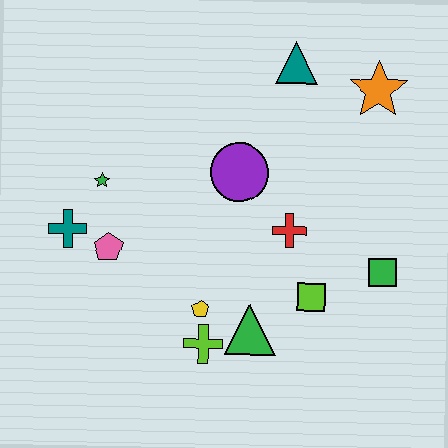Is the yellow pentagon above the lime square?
No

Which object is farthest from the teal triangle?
The lime cross is farthest from the teal triangle.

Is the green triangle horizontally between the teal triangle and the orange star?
No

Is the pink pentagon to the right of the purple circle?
No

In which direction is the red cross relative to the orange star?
The red cross is below the orange star.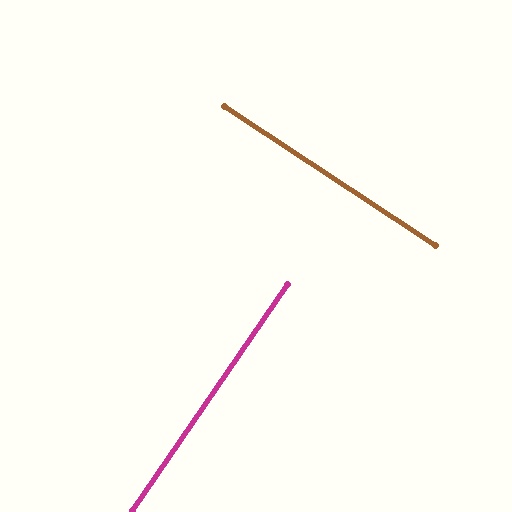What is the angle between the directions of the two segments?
Approximately 89 degrees.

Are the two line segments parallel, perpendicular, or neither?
Perpendicular — they meet at approximately 89°.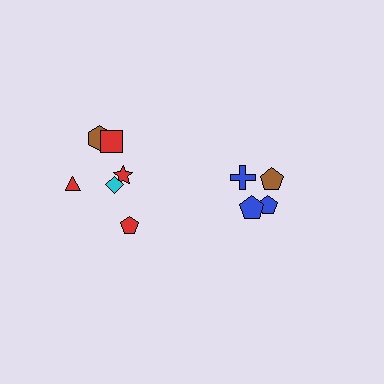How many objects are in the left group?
There are 6 objects.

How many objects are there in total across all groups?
There are 10 objects.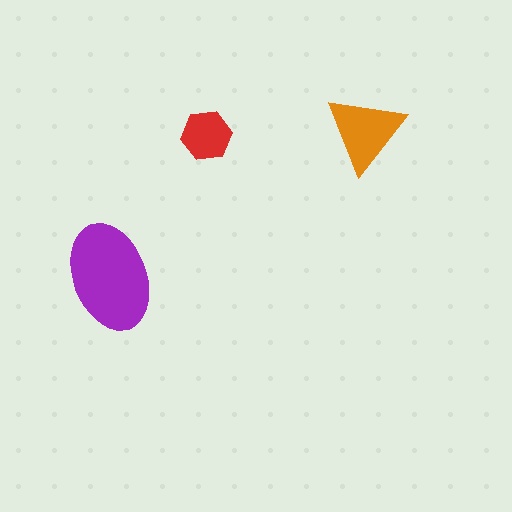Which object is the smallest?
The red hexagon.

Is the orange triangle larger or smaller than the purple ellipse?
Smaller.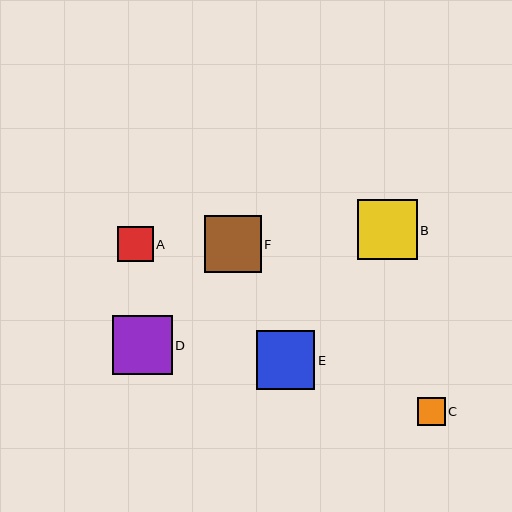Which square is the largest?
Square B is the largest with a size of approximately 60 pixels.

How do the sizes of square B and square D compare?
Square B and square D are approximately the same size.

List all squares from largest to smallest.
From largest to smallest: B, D, E, F, A, C.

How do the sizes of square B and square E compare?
Square B and square E are approximately the same size.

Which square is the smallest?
Square C is the smallest with a size of approximately 28 pixels.